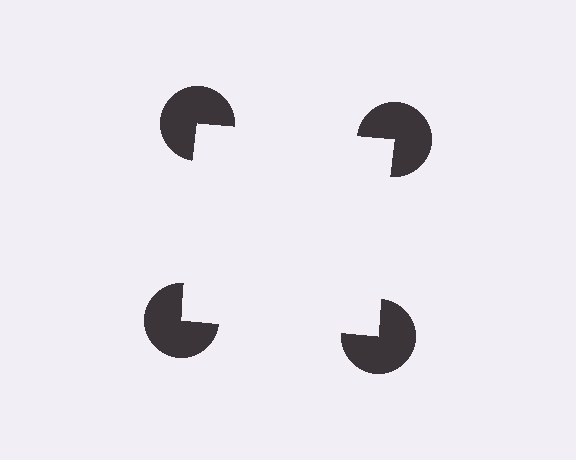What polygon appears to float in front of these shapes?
An illusory square — its edges are inferred from the aligned wedge cuts in the pac-man discs, not physically drawn.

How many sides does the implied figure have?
4 sides.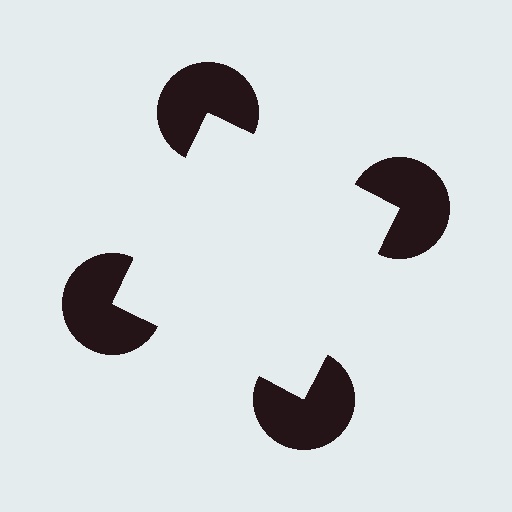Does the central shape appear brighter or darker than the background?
It typically appears slightly brighter than the background, even though no actual brightness change is drawn.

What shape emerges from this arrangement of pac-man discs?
An illusory square — its edges are inferred from the aligned wedge cuts in the pac-man discs, not physically drawn.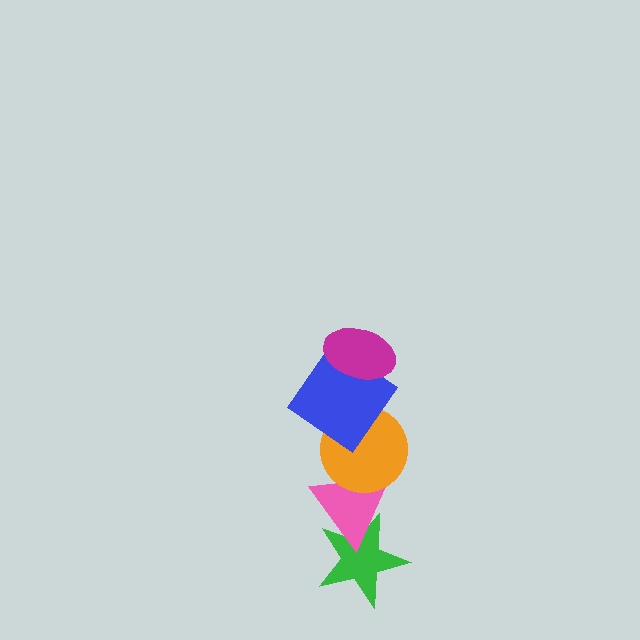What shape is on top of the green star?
The pink triangle is on top of the green star.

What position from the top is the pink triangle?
The pink triangle is 4th from the top.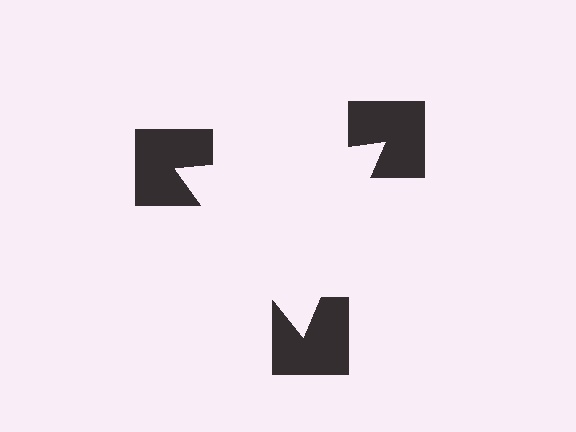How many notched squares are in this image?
There are 3 — one at each vertex of the illusory triangle.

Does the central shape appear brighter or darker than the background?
It typically appears slightly brighter than the background, even though no actual brightness change is drawn.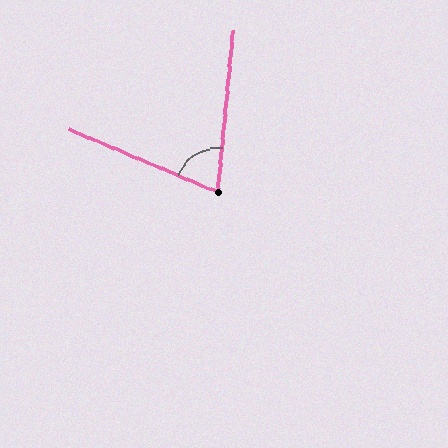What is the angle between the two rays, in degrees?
Approximately 72 degrees.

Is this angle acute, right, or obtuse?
It is acute.